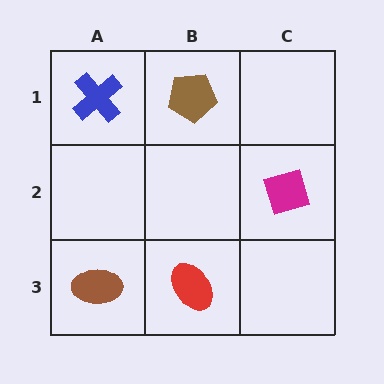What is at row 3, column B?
A red ellipse.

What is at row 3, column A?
A brown ellipse.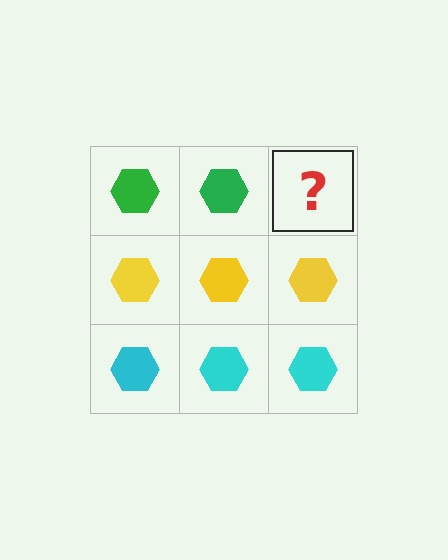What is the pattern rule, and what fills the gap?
The rule is that each row has a consistent color. The gap should be filled with a green hexagon.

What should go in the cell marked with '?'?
The missing cell should contain a green hexagon.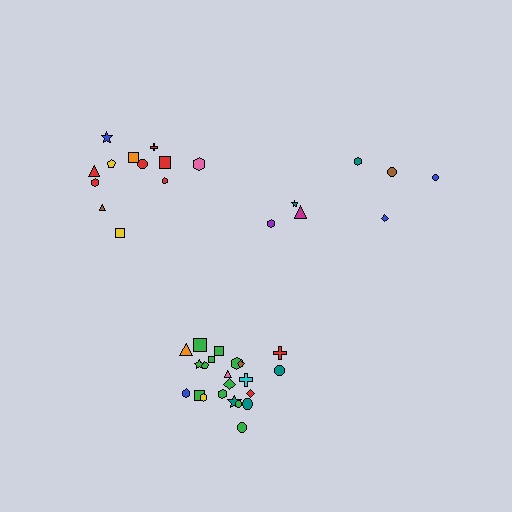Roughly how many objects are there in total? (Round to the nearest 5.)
Roughly 40 objects in total.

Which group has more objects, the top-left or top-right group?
The top-left group.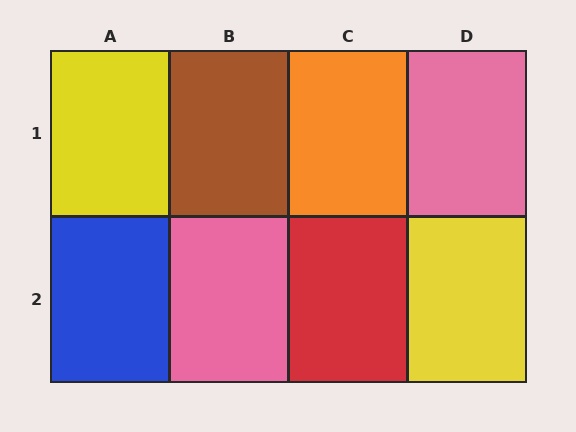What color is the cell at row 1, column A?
Yellow.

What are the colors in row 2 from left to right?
Blue, pink, red, yellow.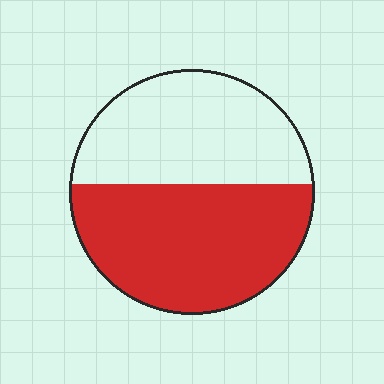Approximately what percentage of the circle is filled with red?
Approximately 55%.